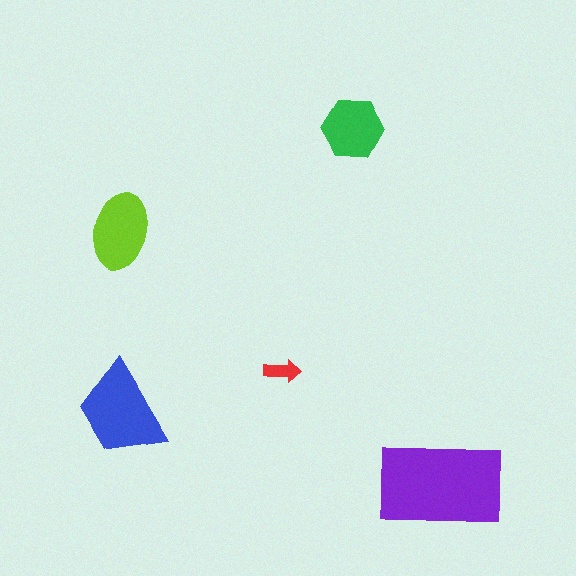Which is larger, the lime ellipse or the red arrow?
The lime ellipse.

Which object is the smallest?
The red arrow.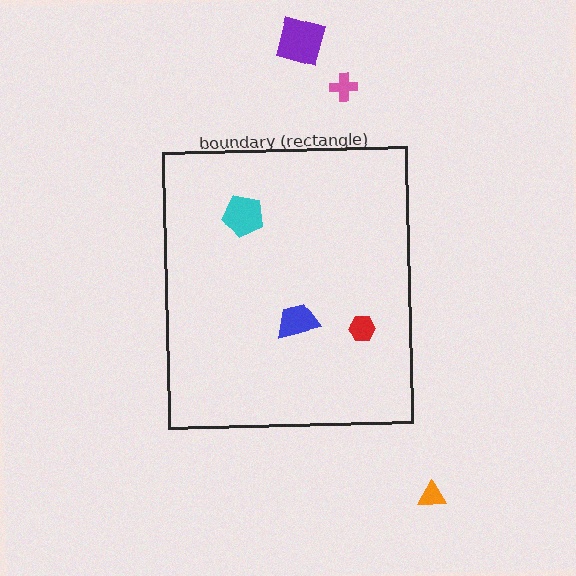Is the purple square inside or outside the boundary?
Outside.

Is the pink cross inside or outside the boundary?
Outside.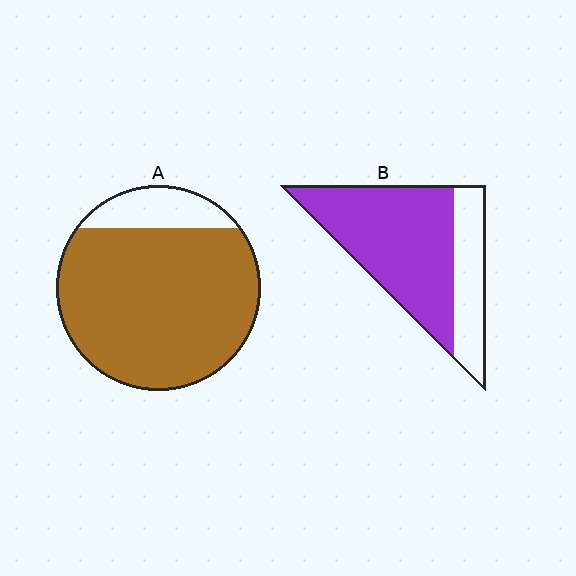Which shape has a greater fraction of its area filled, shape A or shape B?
Shape A.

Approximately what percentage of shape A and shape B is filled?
A is approximately 85% and B is approximately 70%.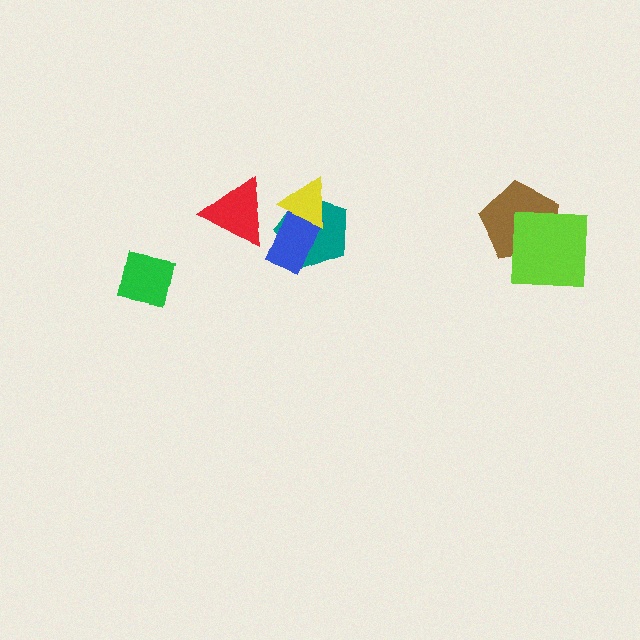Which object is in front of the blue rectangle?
The yellow triangle is in front of the blue rectangle.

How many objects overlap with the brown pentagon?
1 object overlaps with the brown pentagon.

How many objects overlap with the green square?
0 objects overlap with the green square.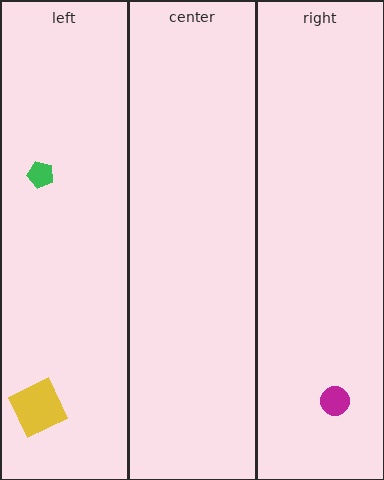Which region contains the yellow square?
The left region.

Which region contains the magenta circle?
The right region.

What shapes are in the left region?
The yellow square, the green pentagon.